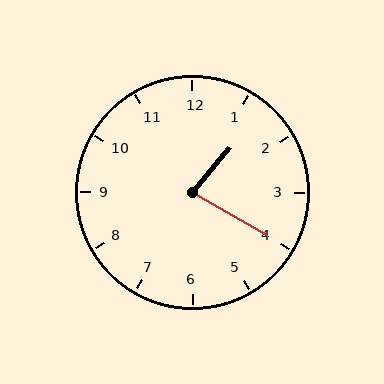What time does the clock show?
1:20.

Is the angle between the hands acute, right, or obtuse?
It is acute.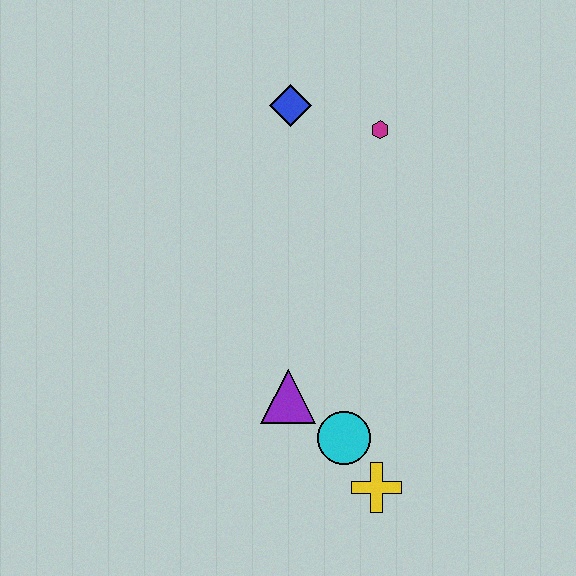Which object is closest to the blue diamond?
The magenta hexagon is closest to the blue diamond.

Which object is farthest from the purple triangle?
The blue diamond is farthest from the purple triangle.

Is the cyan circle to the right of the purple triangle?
Yes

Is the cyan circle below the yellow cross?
No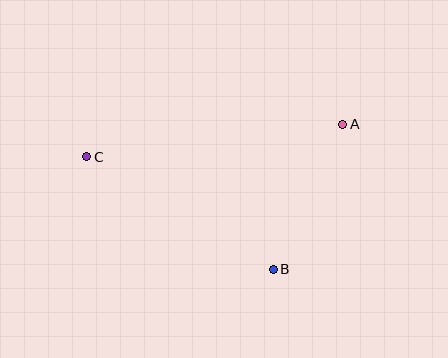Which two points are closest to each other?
Points A and B are closest to each other.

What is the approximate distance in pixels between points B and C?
The distance between B and C is approximately 218 pixels.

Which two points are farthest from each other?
Points A and C are farthest from each other.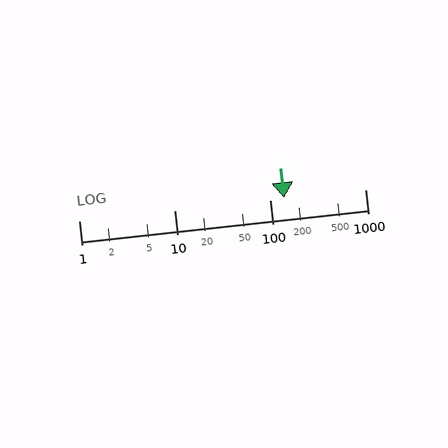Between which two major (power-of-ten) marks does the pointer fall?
The pointer is between 100 and 1000.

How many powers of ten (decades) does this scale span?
The scale spans 3 decades, from 1 to 1000.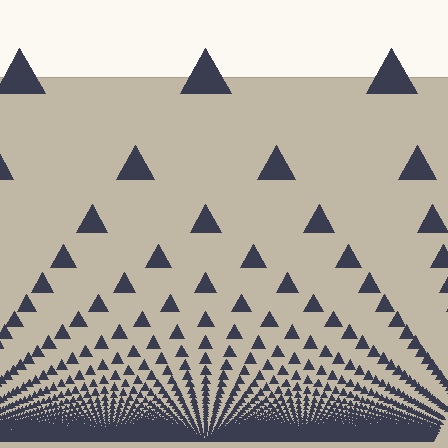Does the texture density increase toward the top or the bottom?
Density increases toward the bottom.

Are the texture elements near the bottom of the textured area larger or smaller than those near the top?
Smaller. The gradient is inverted — elements near the bottom are smaller and denser.